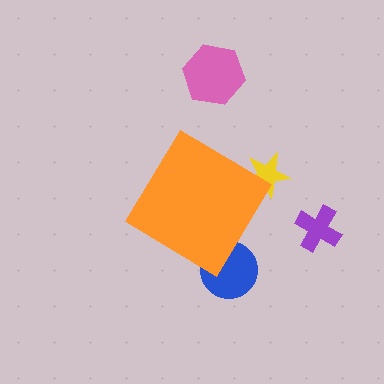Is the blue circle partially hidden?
Yes, the blue circle is partially hidden behind the orange diamond.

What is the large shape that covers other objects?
An orange diamond.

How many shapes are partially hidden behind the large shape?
2 shapes are partially hidden.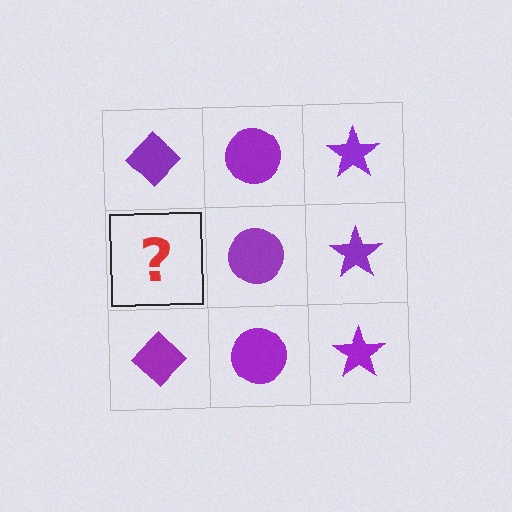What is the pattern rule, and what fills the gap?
The rule is that each column has a consistent shape. The gap should be filled with a purple diamond.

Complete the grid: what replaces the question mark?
The question mark should be replaced with a purple diamond.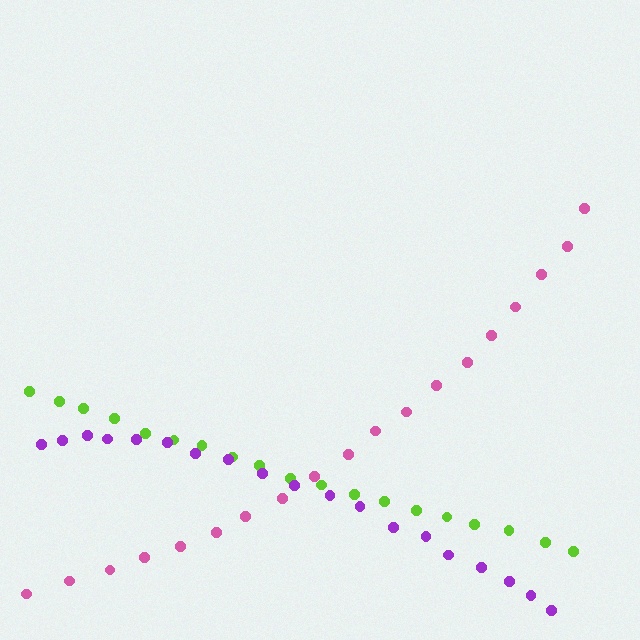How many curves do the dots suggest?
There are 3 distinct paths.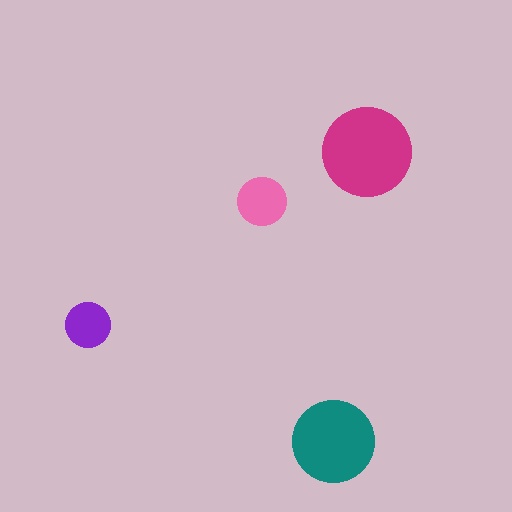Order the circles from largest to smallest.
the magenta one, the teal one, the pink one, the purple one.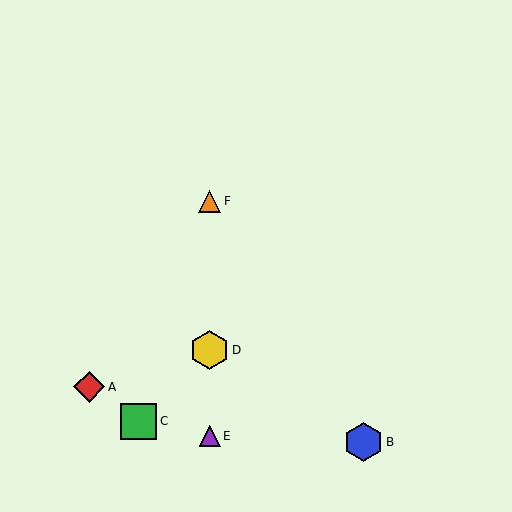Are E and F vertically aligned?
Yes, both are at x≈210.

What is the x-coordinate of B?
Object B is at x≈364.